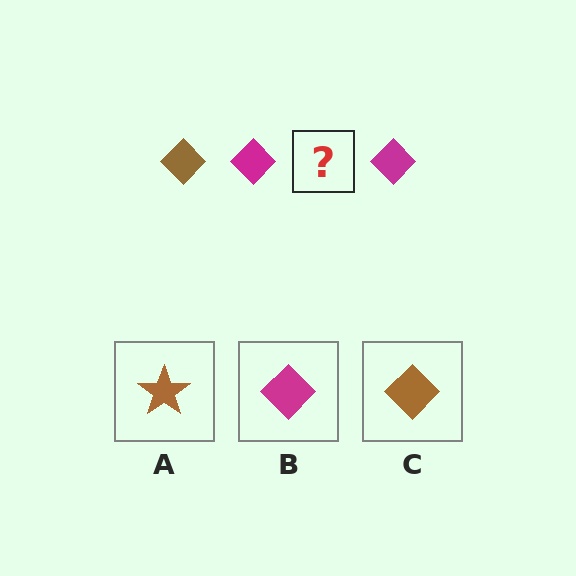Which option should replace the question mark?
Option C.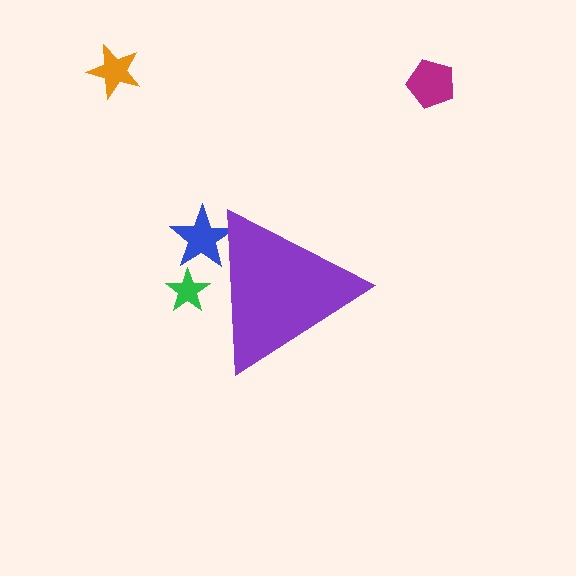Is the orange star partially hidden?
No, the orange star is fully visible.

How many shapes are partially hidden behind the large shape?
2 shapes are partially hidden.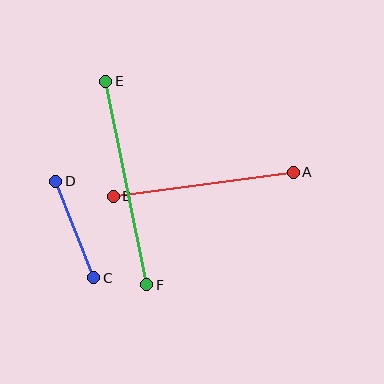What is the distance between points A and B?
The distance is approximately 181 pixels.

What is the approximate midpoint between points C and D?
The midpoint is at approximately (75, 230) pixels.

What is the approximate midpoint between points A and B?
The midpoint is at approximately (203, 184) pixels.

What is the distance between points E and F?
The distance is approximately 208 pixels.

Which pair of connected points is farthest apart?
Points E and F are farthest apart.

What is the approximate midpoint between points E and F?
The midpoint is at approximately (126, 183) pixels.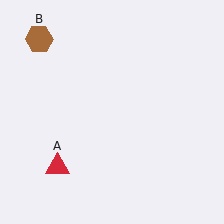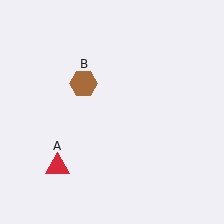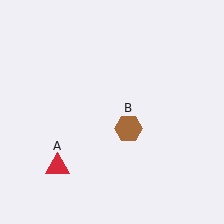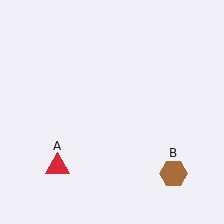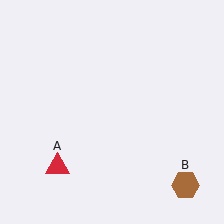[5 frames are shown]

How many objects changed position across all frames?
1 object changed position: brown hexagon (object B).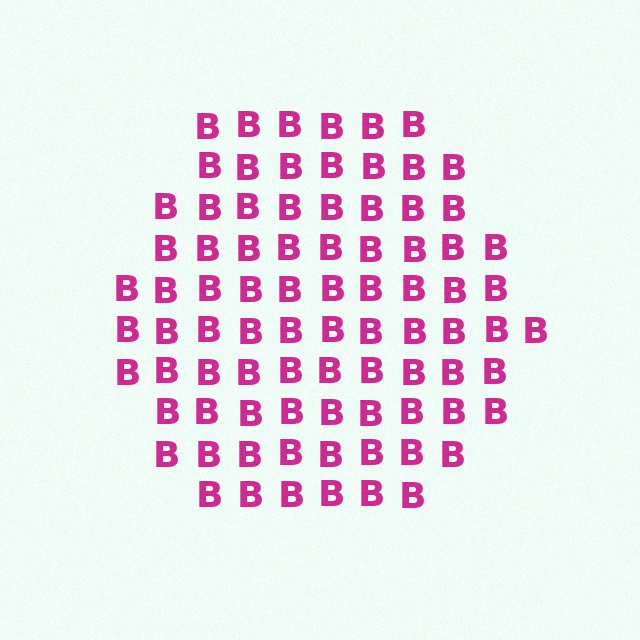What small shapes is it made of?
It is made of small letter B's.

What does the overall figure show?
The overall figure shows a hexagon.